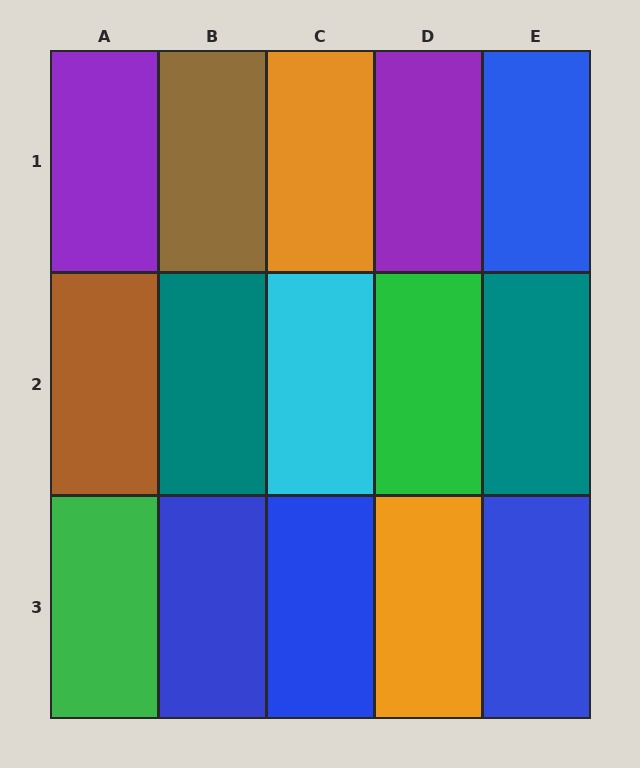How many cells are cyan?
1 cell is cyan.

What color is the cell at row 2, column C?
Cyan.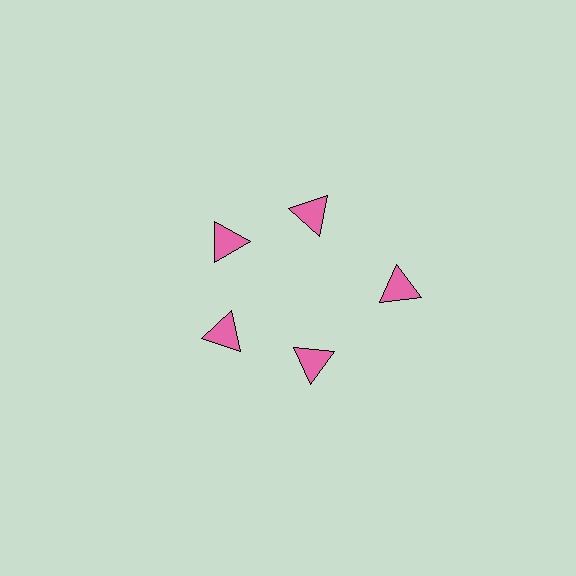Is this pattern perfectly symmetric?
No. The 5 pink triangles are arranged in a ring, but one element near the 3 o'clock position is pushed outward from the center, breaking the 5-fold rotational symmetry.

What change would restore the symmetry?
The symmetry would be restored by moving it inward, back onto the ring so that all 5 triangles sit at equal angles and equal distance from the center.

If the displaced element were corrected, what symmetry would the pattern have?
It would have 5-fold rotational symmetry — the pattern would map onto itself every 72 degrees.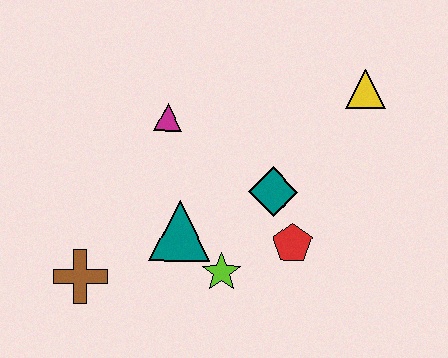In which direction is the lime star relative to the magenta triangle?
The lime star is below the magenta triangle.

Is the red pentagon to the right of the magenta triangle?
Yes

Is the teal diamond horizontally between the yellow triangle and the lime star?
Yes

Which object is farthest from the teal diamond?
The brown cross is farthest from the teal diamond.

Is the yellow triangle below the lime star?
No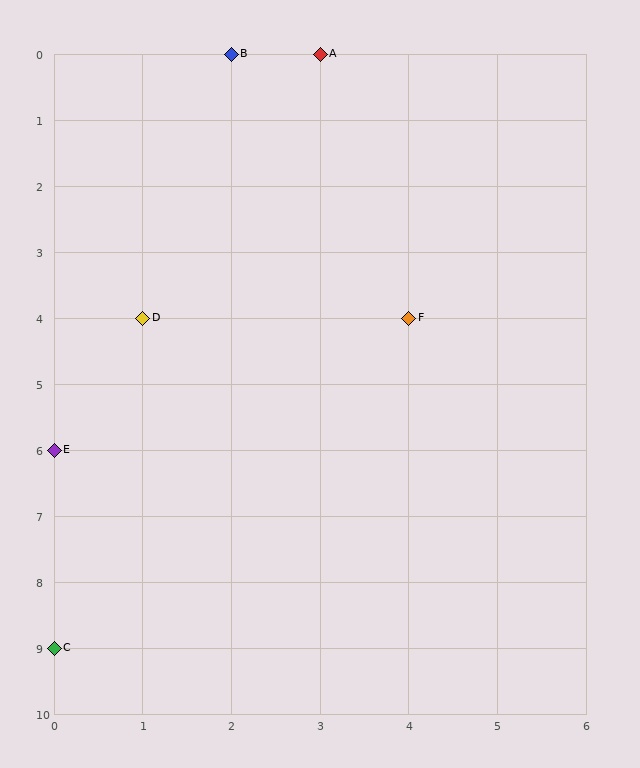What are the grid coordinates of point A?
Point A is at grid coordinates (3, 0).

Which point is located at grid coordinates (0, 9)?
Point C is at (0, 9).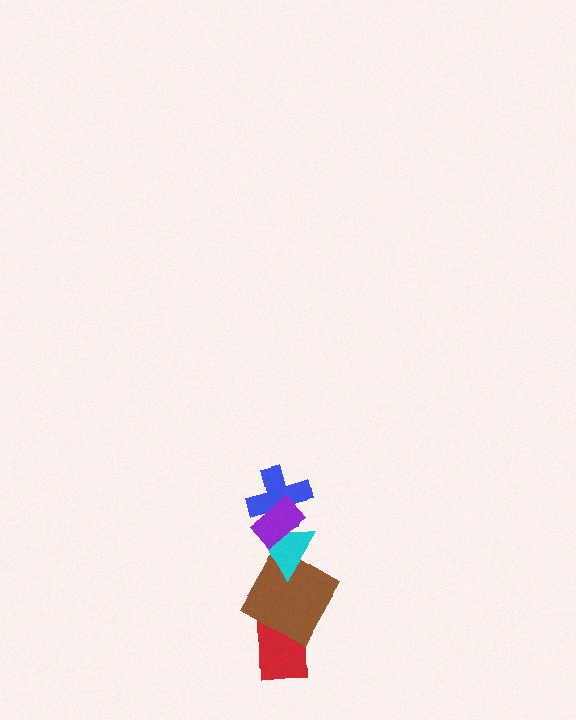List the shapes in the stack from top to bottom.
From top to bottom: the purple rectangle, the blue cross, the cyan triangle, the brown square, the red rectangle.